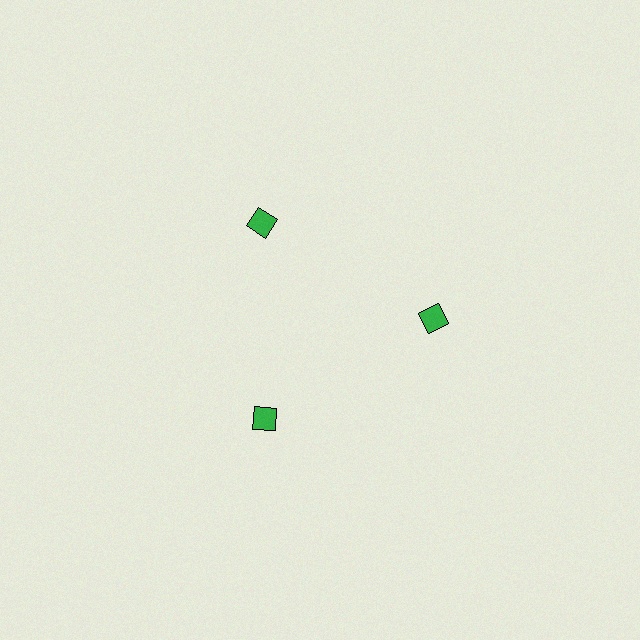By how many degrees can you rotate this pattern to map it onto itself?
The pattern maps onto itself every 120 degrees of rotation.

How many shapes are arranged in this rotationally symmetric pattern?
There are 3 shapes, arranged in 3 groups of 1.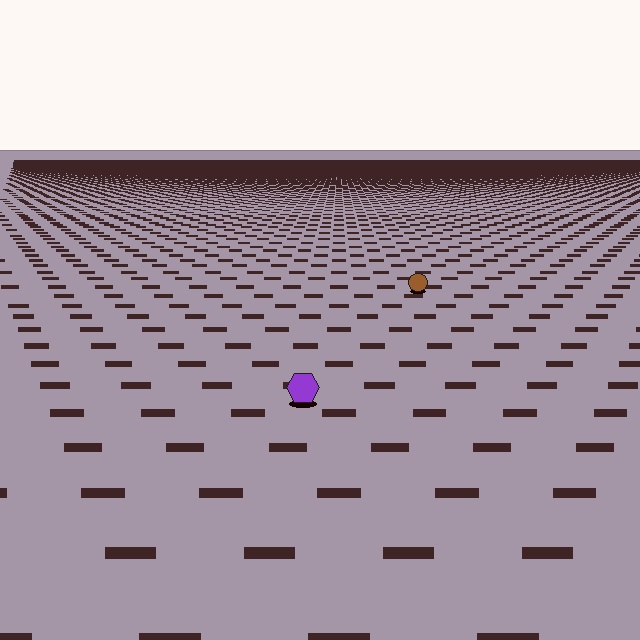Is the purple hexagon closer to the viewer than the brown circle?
Yes. The purple hexagon is closer — you can tell from the texture gradient: the ground texture is coarser near it.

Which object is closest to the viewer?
The purple hexagon is closest. The texture marks near it are larger and more spread out.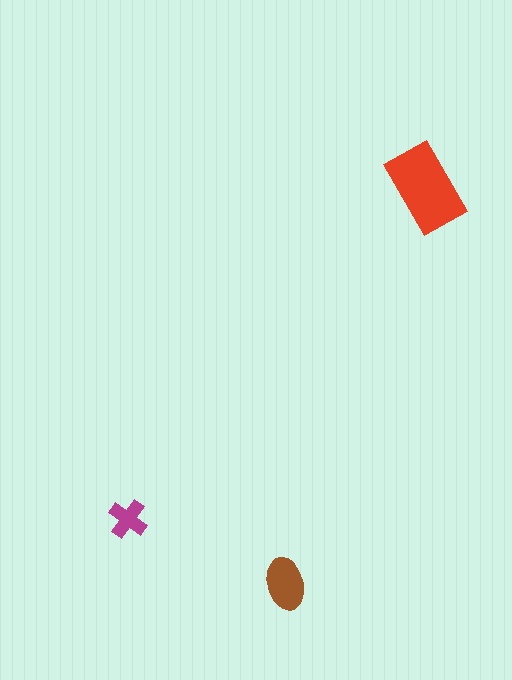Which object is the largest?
The red rectangle.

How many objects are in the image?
There are 3 objects in the image.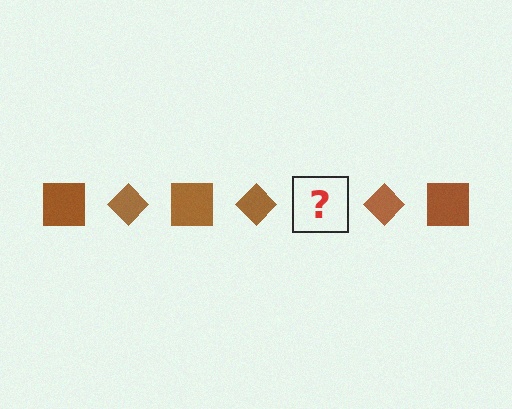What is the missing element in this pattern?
The missing element is a brown square.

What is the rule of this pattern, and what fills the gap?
The rule is that the pattern cycles through square, diamond shapes in brown. The gap should be filled with a brown square.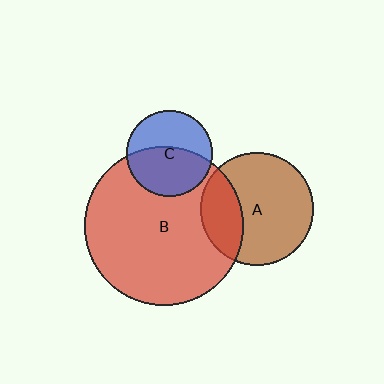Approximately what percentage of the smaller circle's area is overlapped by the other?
Approximately 55%.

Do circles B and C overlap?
Yes.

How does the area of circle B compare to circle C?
Approximately 3.4 times.